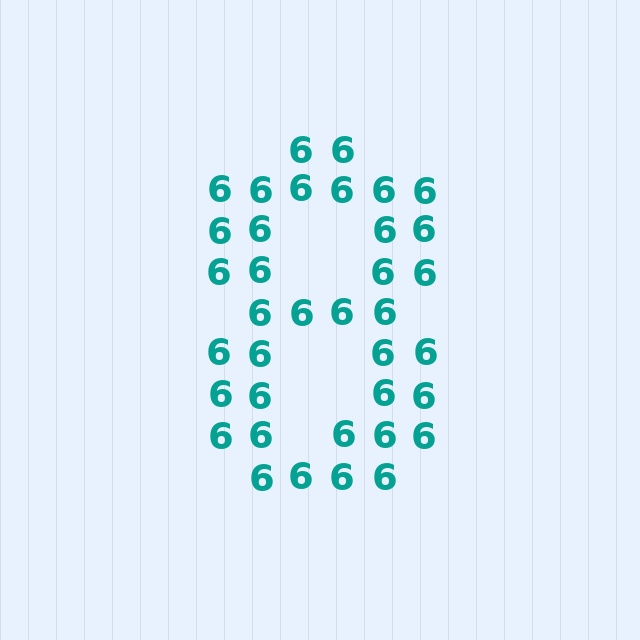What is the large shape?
The large shape is the digit 8.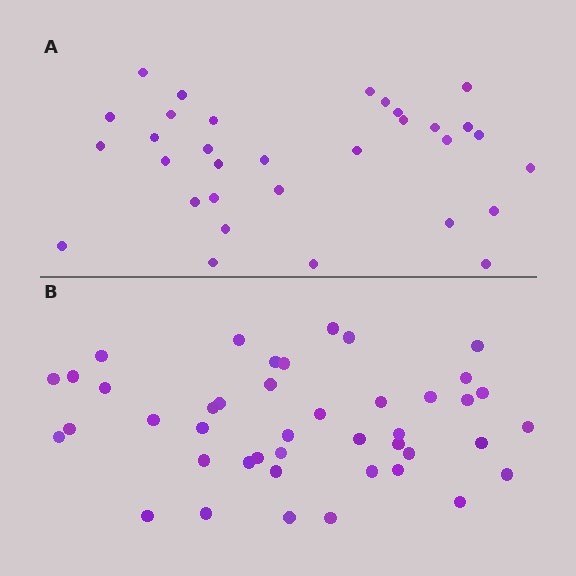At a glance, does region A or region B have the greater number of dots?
Region B (the bottom region) has more dots.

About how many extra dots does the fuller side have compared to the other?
Region B has roughly 12 or so more dots than region A.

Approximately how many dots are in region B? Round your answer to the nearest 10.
About 40 dots. (The exact count is 43, which rounds to 40.)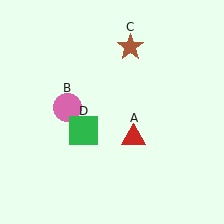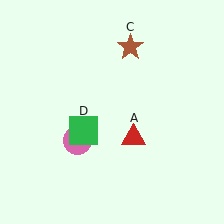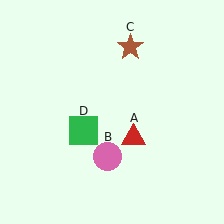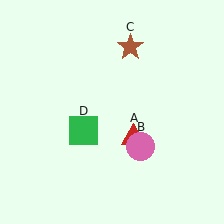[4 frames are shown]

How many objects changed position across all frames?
1 object changed position: pink circle (object B).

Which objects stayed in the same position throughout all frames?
Red triangle (object A) and brown star (object C) and green square (object D) remained stationary.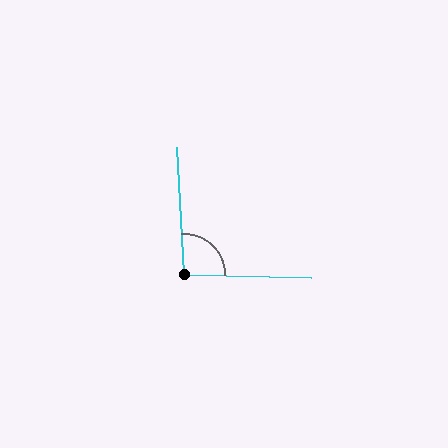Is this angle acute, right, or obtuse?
It is approximately a right angle.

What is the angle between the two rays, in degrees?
Approximately 95 degrees.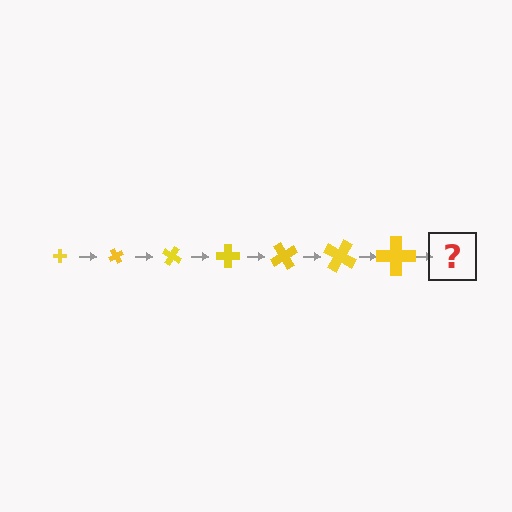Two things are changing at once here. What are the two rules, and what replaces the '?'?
The two rules are that the cross grows larger each step and it rotates 60 degrees each step. The '?' should be a cross, larger than the previous one and rotated 420 degrees from the start.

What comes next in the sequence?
The next element should be a cross, larger than the previous one and rotated 420 degrees from the start.